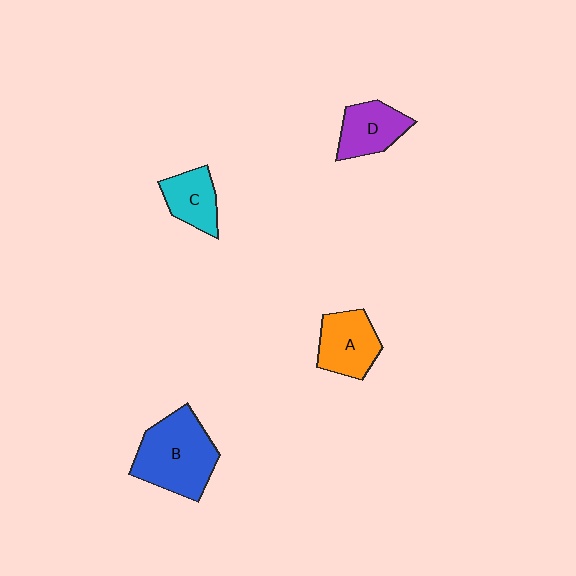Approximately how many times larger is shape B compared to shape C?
Approximately 2.0 times.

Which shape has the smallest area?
Shape C (cyan).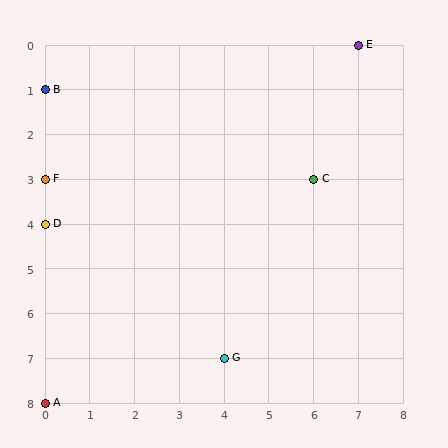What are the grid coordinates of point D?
Point D is at grid coordinates (0, 4).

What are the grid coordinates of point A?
Point A is at grid coordinates (0, 8).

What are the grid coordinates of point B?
Point B is at grid coordinates (0, 1).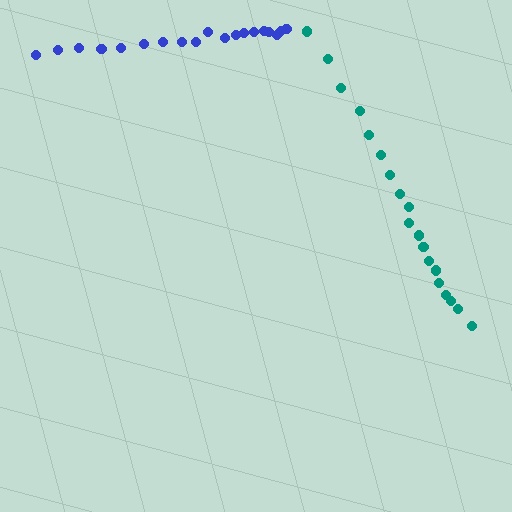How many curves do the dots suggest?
There are 2 distinct paths.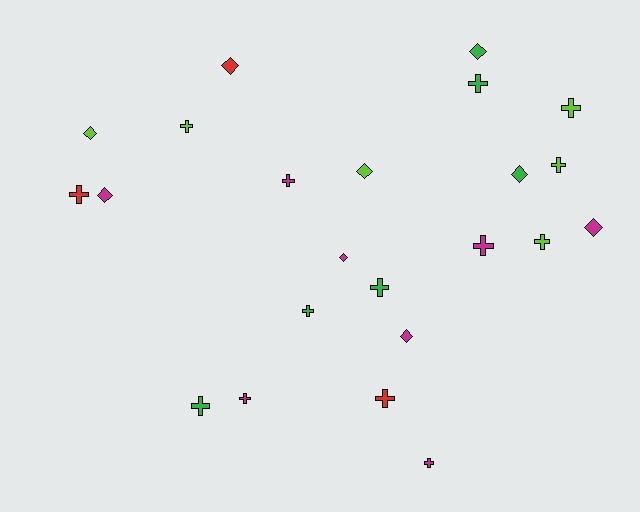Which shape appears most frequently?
Cross, with 14 objects.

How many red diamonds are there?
There is 1 red diamond.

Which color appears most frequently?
Magenta, with 8 objects.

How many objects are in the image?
There are 23 objects.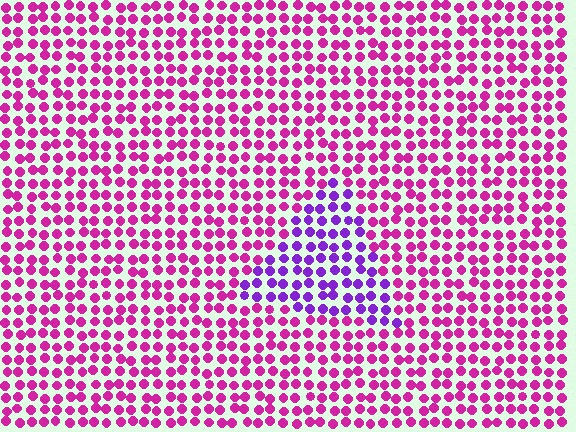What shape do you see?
I see a triangle.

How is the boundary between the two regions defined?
The boundary is defined purely by a slight shift in hue (about 42 degrees). Spacing, size, and orientation are identical on both sides.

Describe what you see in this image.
The image is filled with small magenta elements in a uniform arrangement. A triangle-shaped region is visible where the elements are tinted to a slightly different hue, forming a subtle color boundary.